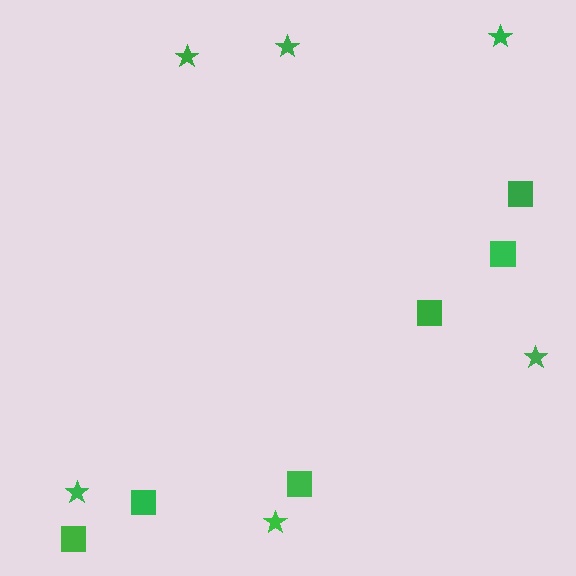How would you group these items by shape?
There are 2 groups: one group of squares (6) and one group of stars (6).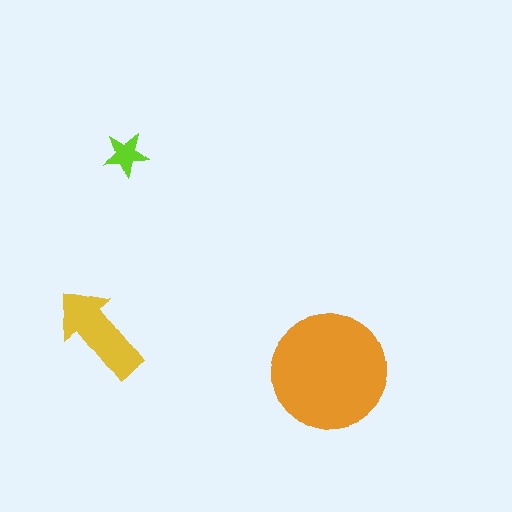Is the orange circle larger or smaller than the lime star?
Larger.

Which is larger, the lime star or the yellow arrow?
The yellow arrow.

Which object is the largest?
The orange circle.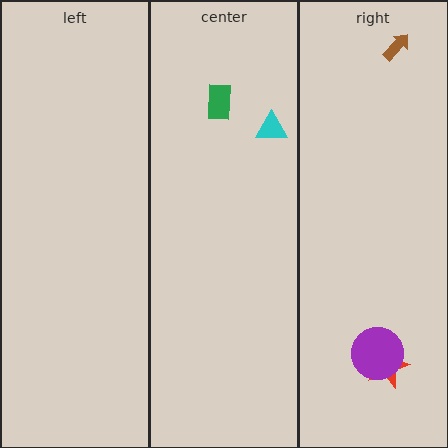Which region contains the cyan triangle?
The center region.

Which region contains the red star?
The right region.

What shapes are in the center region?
The green rectangle, the cyan triangle.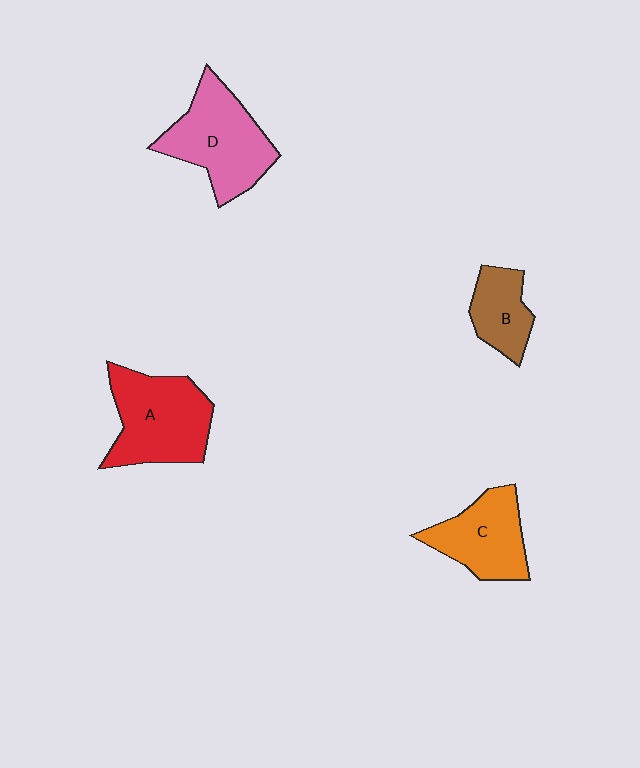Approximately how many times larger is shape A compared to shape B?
Approximately 1.9 times.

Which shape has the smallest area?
Shape B (brown).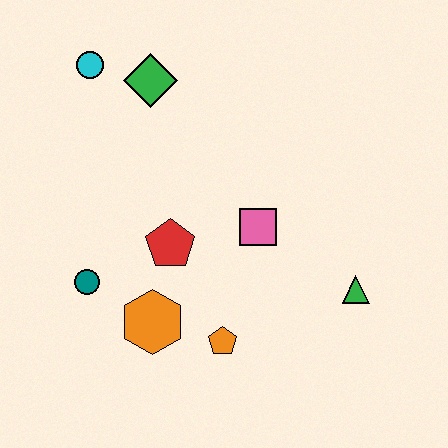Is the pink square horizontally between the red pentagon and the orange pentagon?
No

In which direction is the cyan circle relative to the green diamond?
The cyan circle is to the left of the green diamond.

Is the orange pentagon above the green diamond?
No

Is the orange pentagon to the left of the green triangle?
Yes